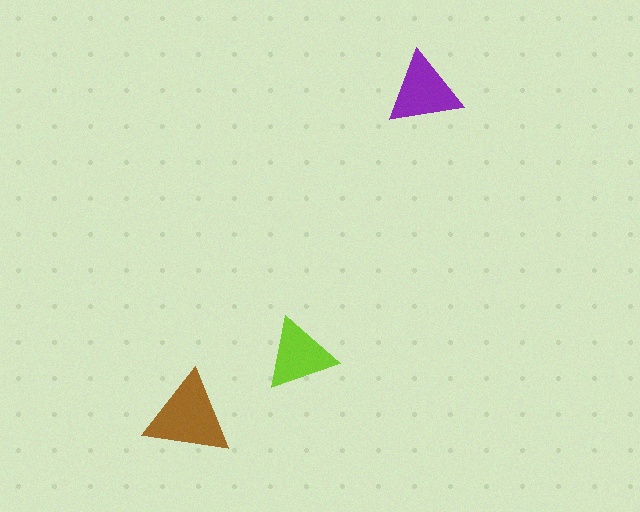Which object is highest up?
The purple triangle is topmost.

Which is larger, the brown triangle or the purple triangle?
The brown one.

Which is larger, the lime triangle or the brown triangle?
The brown one.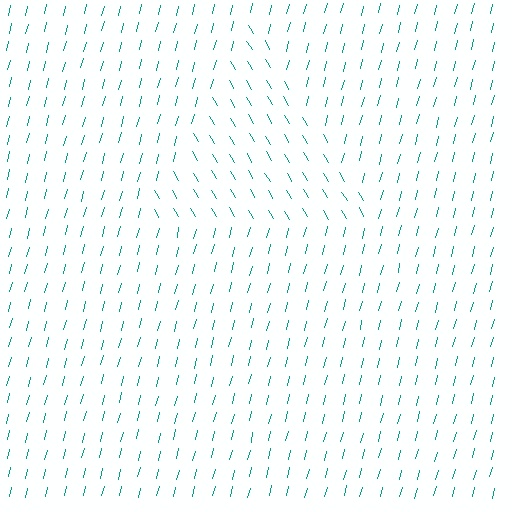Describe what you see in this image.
The image is filled with small teal line segments. A triangle region in the image has lines oriented differently from the surrounding lines, creating a visible texture boundary.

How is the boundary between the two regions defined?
The boundary is defined purely by a change in line orientation (approximately 45 degrees difference). All lines are the same color and thickness.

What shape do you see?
I see a triangle.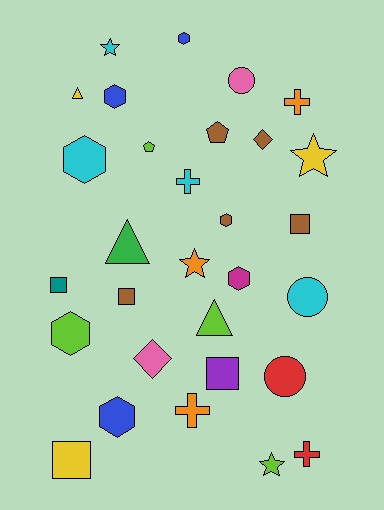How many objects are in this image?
There are 30 objects.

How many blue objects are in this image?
There are 3 blue objects.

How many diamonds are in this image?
There are 2 diamonds.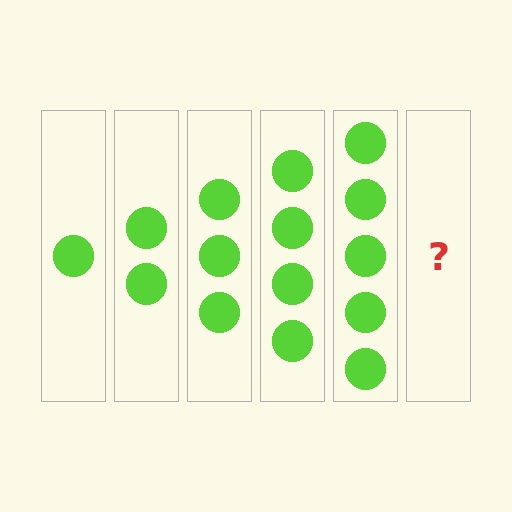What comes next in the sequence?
The next element should be 6 circles.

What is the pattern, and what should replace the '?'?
The pattern is that each step adds one more circle. The '?' should be 6 circles.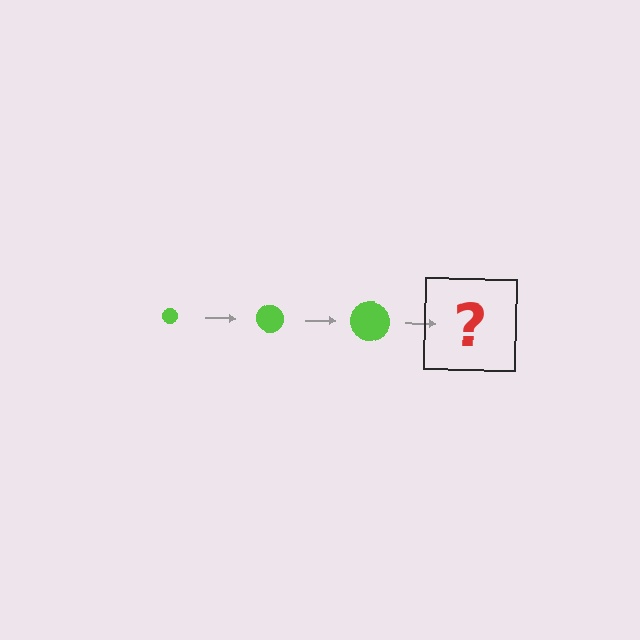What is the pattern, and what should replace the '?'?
The pattern is that the circle gets progressively larger each step. The '?' should be a lime circle, larger than the previous one.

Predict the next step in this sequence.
The next step is a lime circle, larger than the previous one.